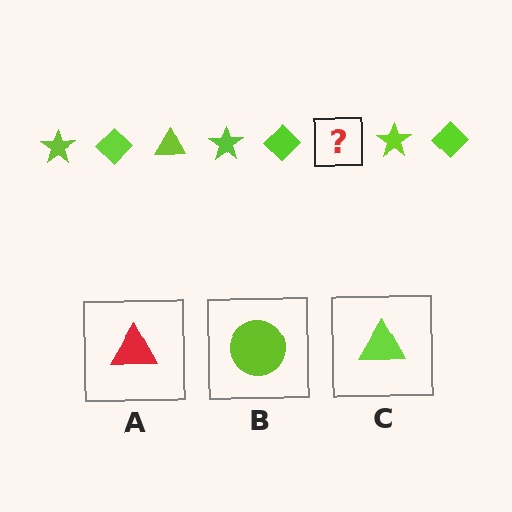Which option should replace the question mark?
Option C.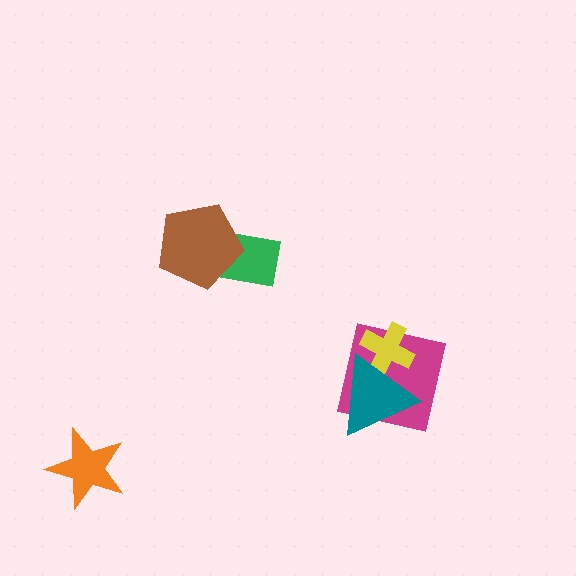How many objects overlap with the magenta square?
2 objects overlap with the magenta square.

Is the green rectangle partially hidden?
Yes, it is partially covered by another shape.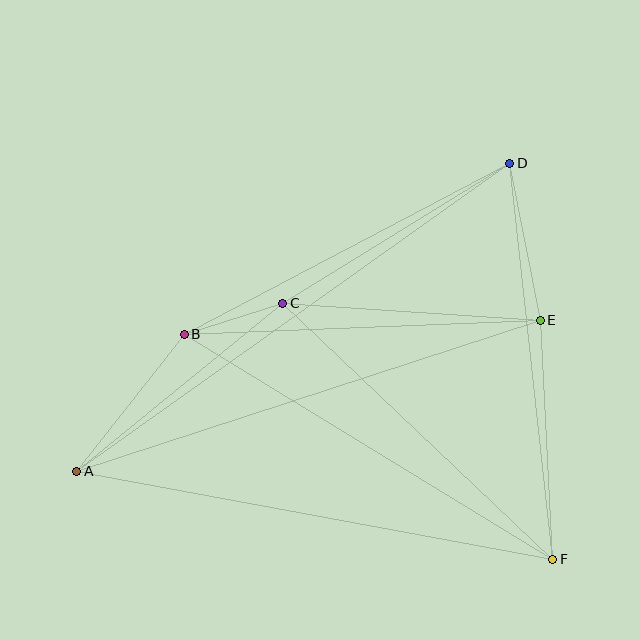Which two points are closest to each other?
Points B and C are closest to each other.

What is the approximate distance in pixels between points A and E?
The distance between A and E is approximately 488 pixels.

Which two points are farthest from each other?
Points A and D are farthest from each other.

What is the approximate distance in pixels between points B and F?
The distance between B and F is approximately 432 pixels.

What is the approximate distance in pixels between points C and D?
The distance between C and D is approximately 267 pixels.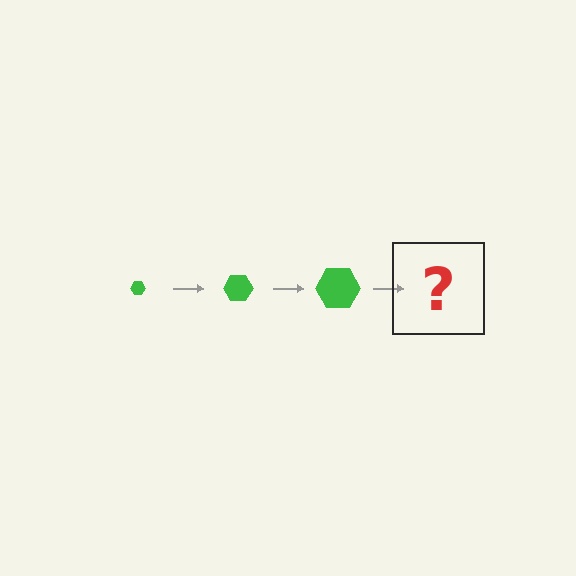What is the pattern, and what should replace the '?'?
The pattern is that the hexagon gets progressively larger each step. The '?' should be a green hexagon, larger than the previous one.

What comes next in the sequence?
The next element should be a green hexagon, larger than the previous one.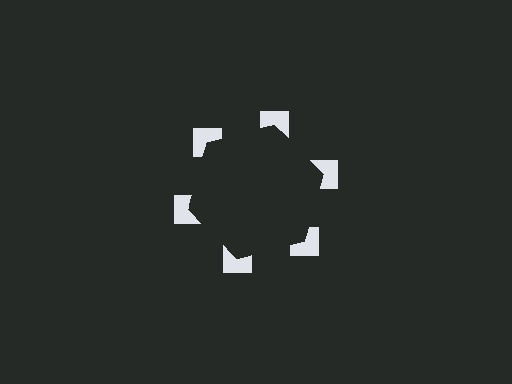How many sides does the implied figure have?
6 sides.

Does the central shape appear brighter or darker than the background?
It typically appears slightly darker than the background, even though no actual brightness change is drawn.